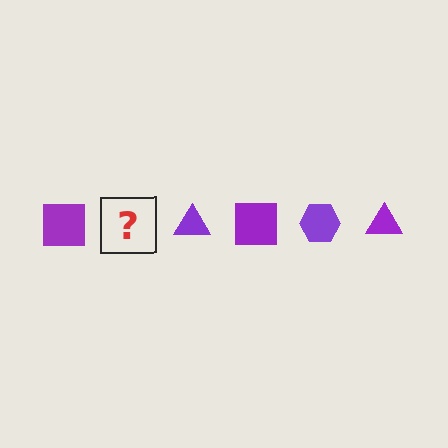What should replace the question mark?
The question mark should be replaced with a purple hexagon.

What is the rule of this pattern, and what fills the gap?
The rule is that the pattern cycles through square, hexagon, triangle shapes in purple. The gap should be filled with a purple hexagon.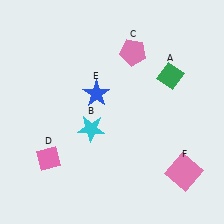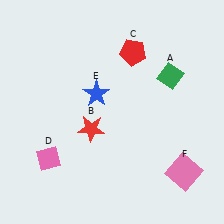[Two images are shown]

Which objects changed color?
B changed from cyan to red. C changed from pink to red.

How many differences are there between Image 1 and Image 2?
There are 2 differences between the two images.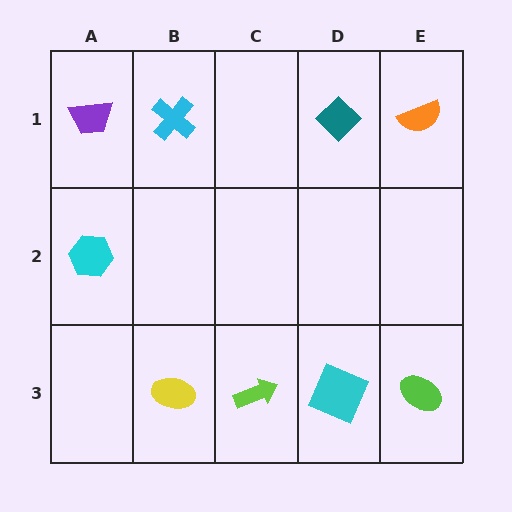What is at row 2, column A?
A cyan hexagon.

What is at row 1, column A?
A purple trapezoid.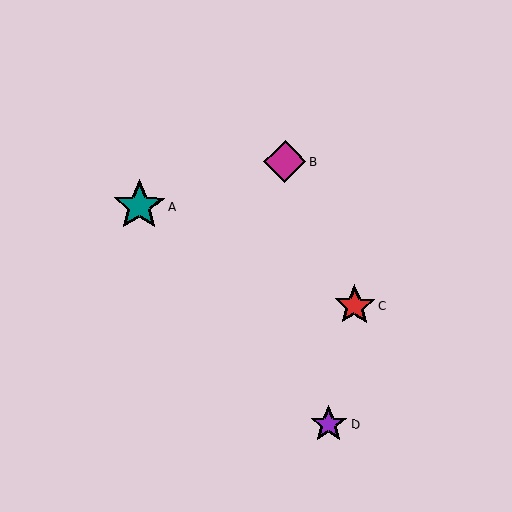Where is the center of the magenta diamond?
The center of the magenta diamond is at (285, 162).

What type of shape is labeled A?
Shape A is a teal star.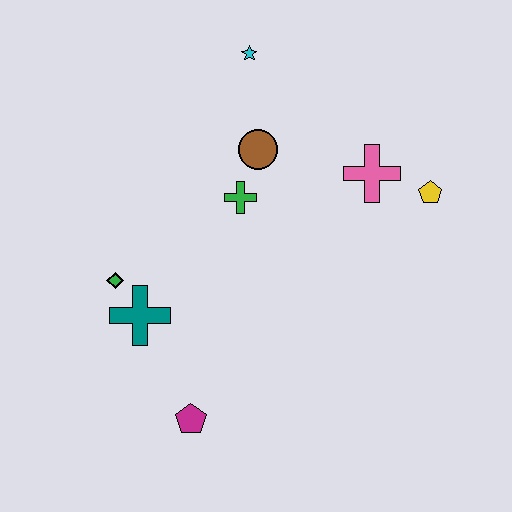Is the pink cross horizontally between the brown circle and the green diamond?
No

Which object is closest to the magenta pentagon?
The teal cross is closest to the magenta pentagon.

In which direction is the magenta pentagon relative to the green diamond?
The magenta pentagon is below the green diamond.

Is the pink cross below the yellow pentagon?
No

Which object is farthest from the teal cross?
The yellow pentagon is farthest from the teal cross.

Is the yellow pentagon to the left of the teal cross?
No